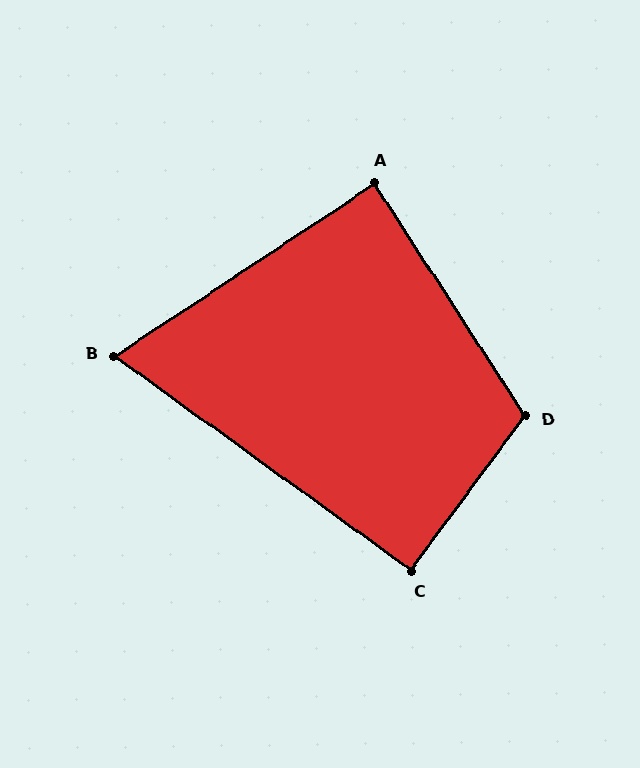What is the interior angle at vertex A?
Approximately 89 degrees (approximately right).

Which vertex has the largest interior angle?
D, at approximately 110 degrees.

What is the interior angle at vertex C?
Approximately 91 degrees (approximately right).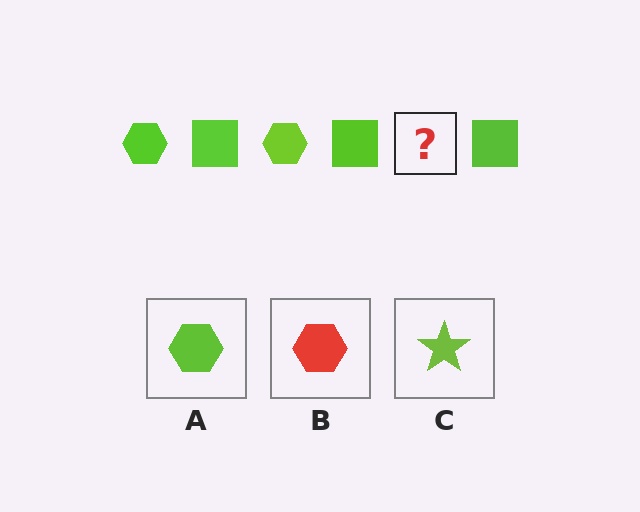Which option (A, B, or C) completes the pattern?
A.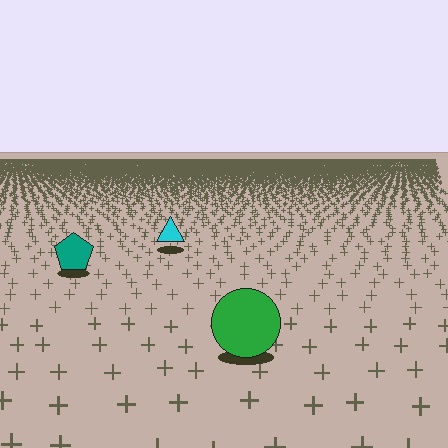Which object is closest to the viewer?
The green circle is closest. The texture marks near it are larger and more spread out.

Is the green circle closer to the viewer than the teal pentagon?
Yes. The green circle is closer — you can tell from the texture gradient: the ground texture is coarser near it.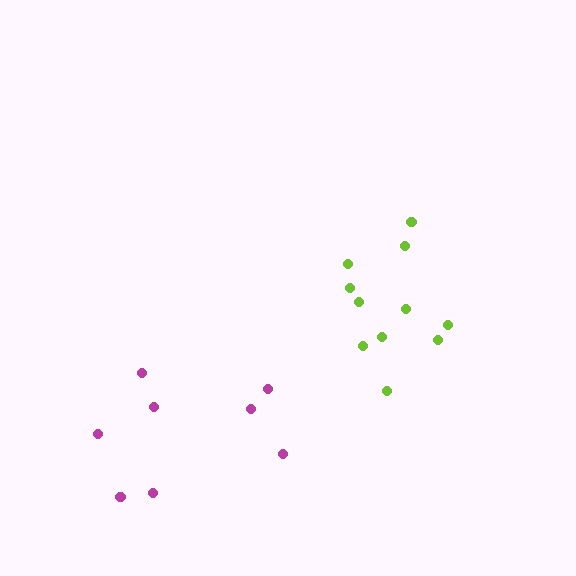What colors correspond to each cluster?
The clusters are colored: magenta, lime.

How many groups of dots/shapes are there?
There are 2 groups.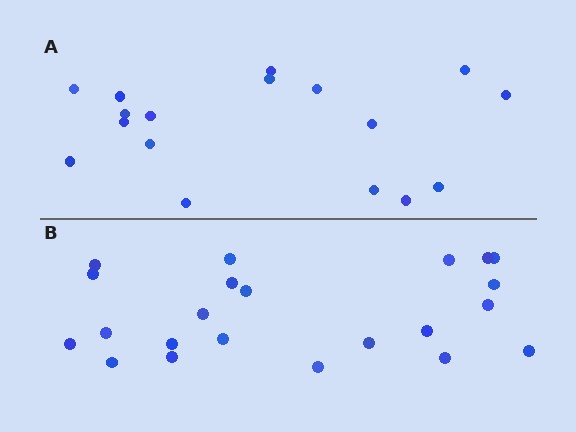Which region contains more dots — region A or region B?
Region B (the bottom region) has more dots.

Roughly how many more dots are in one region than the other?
Region B has about 5 more dots than region A.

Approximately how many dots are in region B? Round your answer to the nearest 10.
About 20 dots. (The exact count is 22, which rounds to 20.)